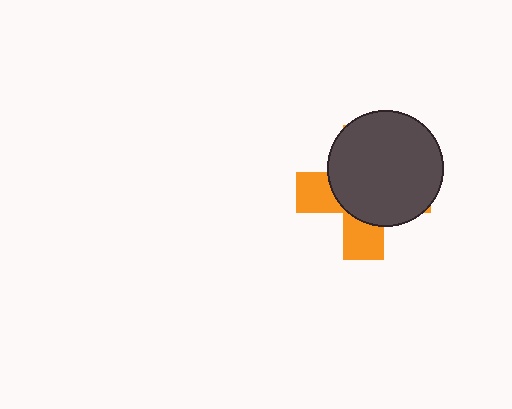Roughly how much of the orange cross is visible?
A small part of it is visible (roughly 34%).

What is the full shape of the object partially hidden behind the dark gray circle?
The partially hidden object is an orange cross.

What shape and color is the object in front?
The object in front is a dark gray circle.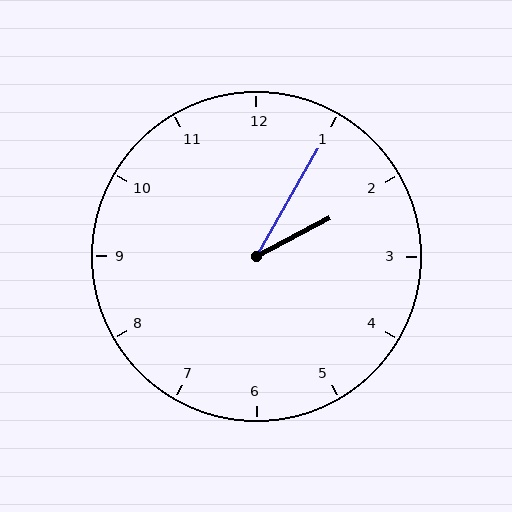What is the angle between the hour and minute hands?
Approximately 32 degrees.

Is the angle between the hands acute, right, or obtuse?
It is acute.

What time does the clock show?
2:05.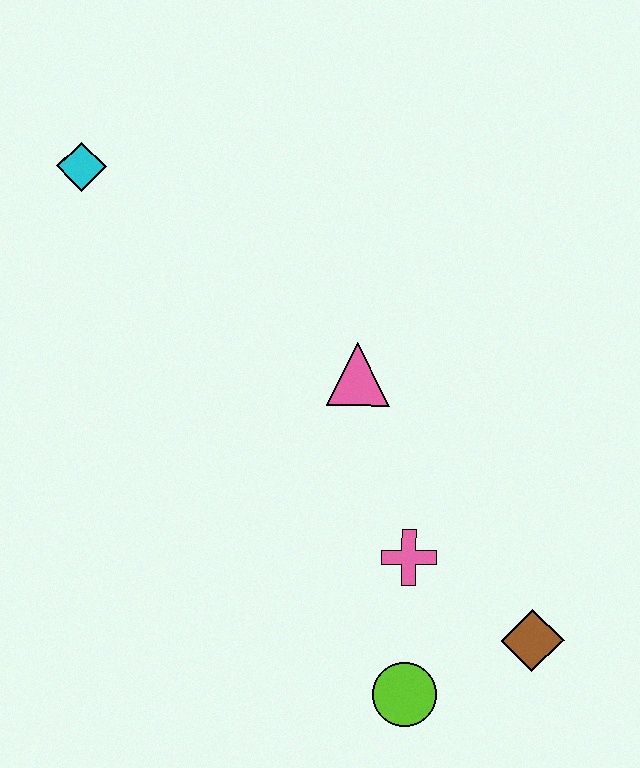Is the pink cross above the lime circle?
Yes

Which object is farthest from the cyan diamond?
The brown diamond is farthest from the cyan diamond.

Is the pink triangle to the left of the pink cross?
Yes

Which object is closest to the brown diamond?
The lime circle is closest to the brown diamond.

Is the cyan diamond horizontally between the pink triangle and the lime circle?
No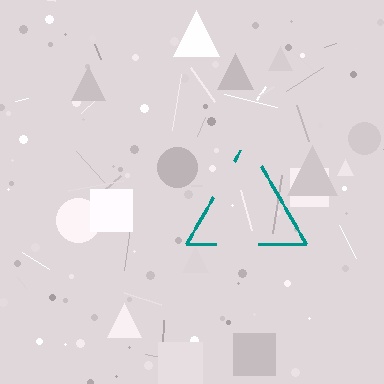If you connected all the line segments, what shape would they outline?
They would outline a triangle.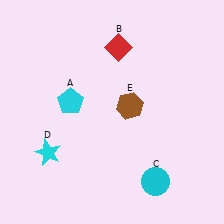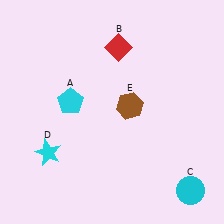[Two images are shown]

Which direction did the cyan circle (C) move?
The cyan circle (C) moved right.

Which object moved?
The cyan circle (C) moved right.